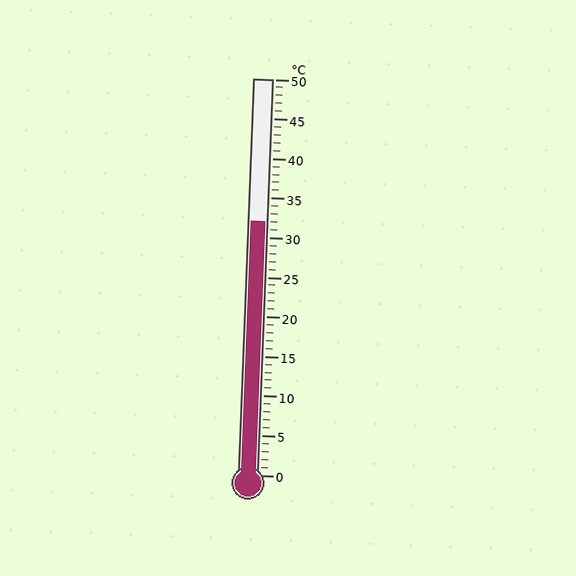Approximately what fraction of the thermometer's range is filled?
The thermometer is filled to approximately 65% of its range.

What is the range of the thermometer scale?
The thermometer scale ranges from 0°C to 50°C.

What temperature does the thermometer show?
The thermometer shows approximately 32°C.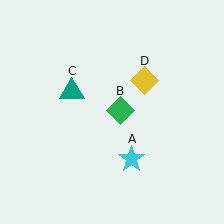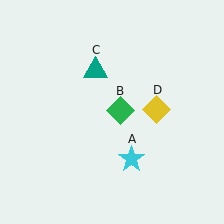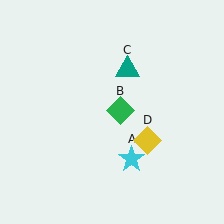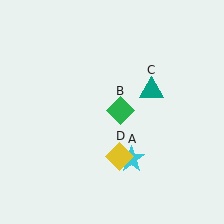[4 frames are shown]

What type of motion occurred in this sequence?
The teal triangle (object C), yellow diamond (object D) rotated clockwise around the center of the scene.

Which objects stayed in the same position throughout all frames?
Cyan star (object A) and green diamond (object B) remained stationary.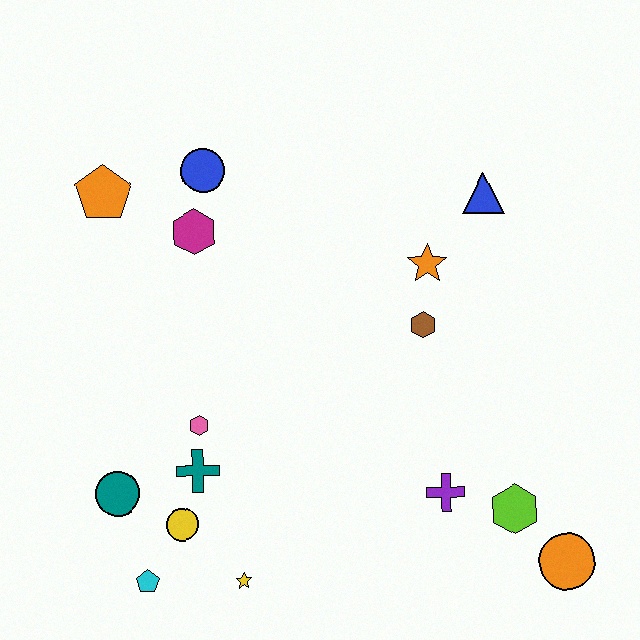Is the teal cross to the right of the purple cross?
No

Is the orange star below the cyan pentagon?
No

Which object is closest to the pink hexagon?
The teal cross is closest to the pink hexagon.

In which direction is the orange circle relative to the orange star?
The orange circle is below the orange star.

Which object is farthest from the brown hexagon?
The cyan pentagon is farthest from the brown hexagon.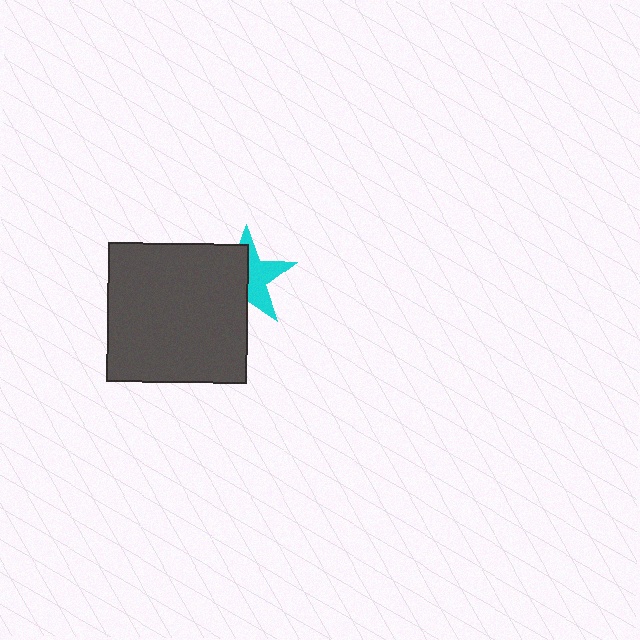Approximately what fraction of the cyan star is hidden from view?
Roughly 51% of the cyan star is hidden behind the dark gray square.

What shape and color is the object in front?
The object in front is a dark gray square.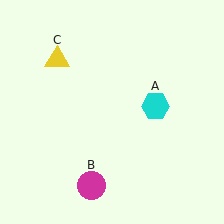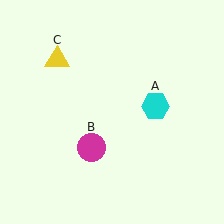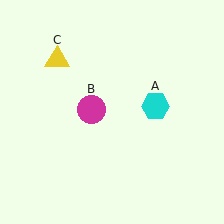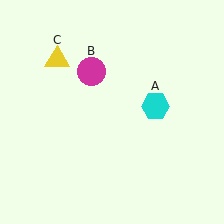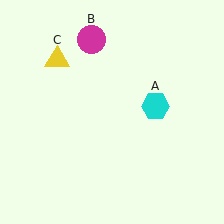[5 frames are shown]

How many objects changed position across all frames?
1 object changed position: magenta circle (object B).